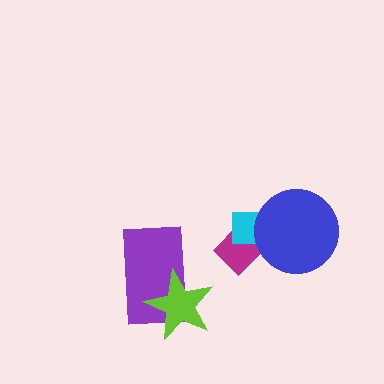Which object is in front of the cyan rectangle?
The blue circle is in front of the cyan rectangle.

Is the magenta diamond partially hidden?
Yes, it is partially covered by another shape.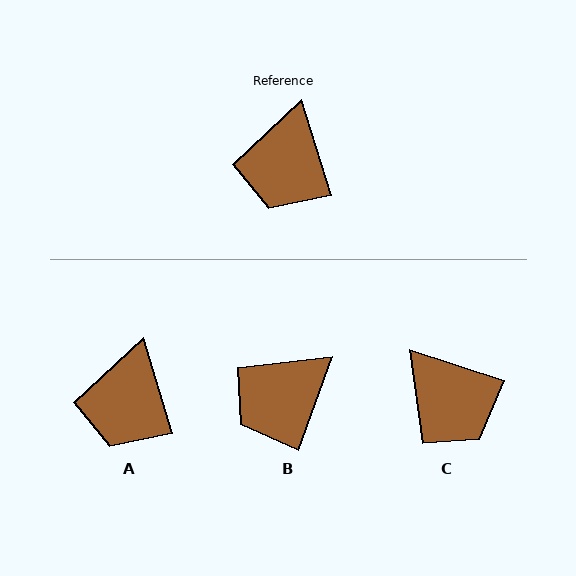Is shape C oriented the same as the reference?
No, it is off by about 55 degrees.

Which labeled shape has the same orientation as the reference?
A.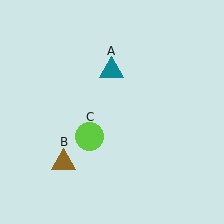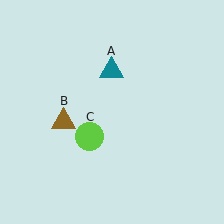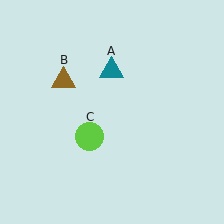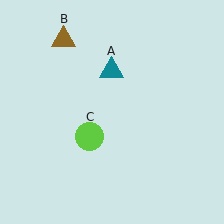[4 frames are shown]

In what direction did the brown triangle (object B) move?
The brown triangle (object B) moved up.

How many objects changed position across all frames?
1 object changed position: brown triangle (object B).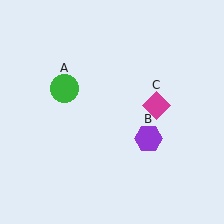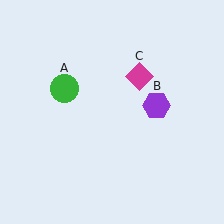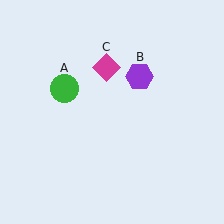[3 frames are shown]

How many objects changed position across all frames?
2 objects changed position: purple hexagon (object B), magenta diamond (object C).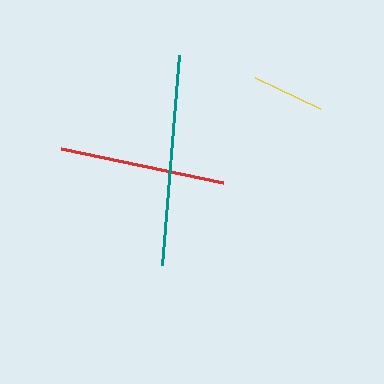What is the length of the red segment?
The red segment is approximately 166 pixels long.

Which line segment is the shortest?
The yellow line is the shortest at approximately 72 pixels.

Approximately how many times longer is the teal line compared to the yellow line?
The teal line is approximately 2.9 times the length of the yellow line.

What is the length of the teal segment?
The teal segment is approximately 210 pixels long.